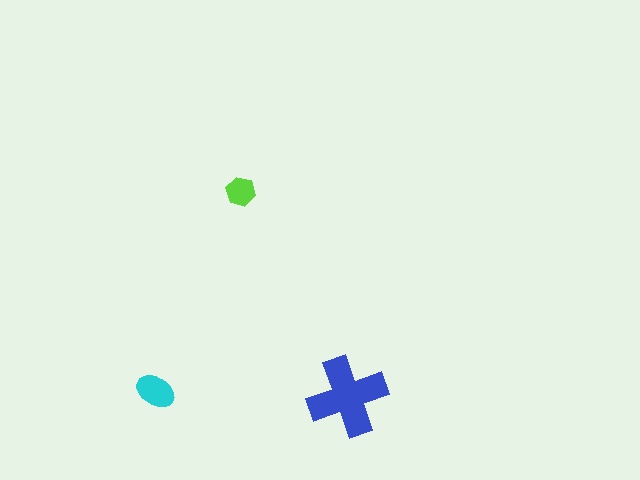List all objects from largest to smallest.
The blue cross, the cyan ellipse, the lime hexagon.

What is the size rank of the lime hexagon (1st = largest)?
3rd.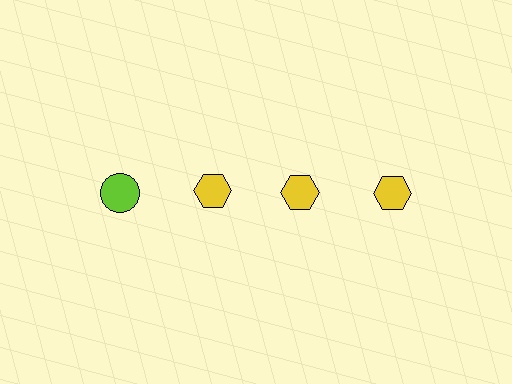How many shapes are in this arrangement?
There are 4 shapes arranged in a grid pattern.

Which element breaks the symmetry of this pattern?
The lime circle in the top row, leftmost column breaks the symmetry. All other shapes are yellow hexagons.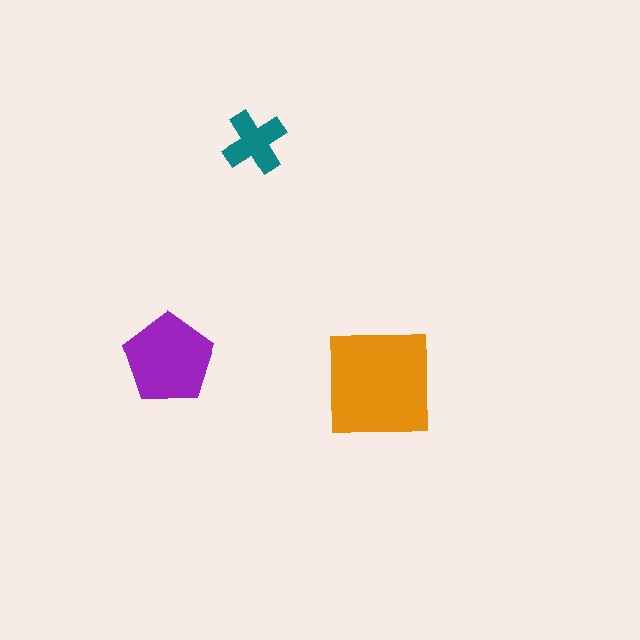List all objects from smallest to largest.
The teal cross, the purple pentagon, the orange square.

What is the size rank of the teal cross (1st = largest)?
3rd.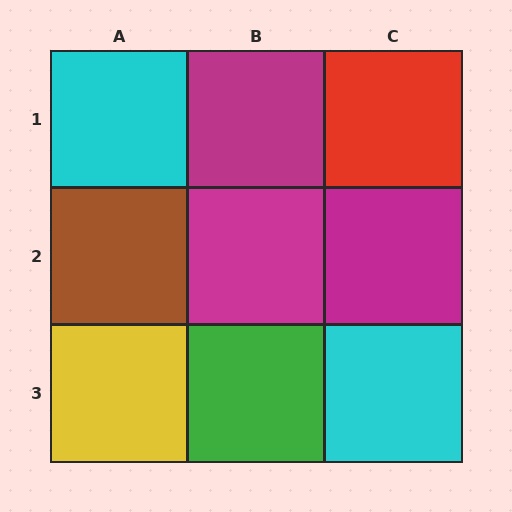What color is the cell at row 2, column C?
Magenta.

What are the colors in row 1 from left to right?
Cyan, magenta, red.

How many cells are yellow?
1 cell is yellow.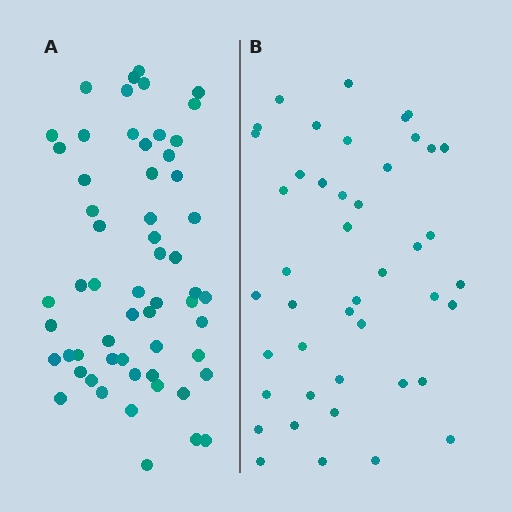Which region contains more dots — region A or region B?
Region A (the left region) has more dots.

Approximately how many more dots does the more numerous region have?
Region A has approximately 15 more dots than region B.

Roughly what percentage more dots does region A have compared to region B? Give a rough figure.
About 30% more.